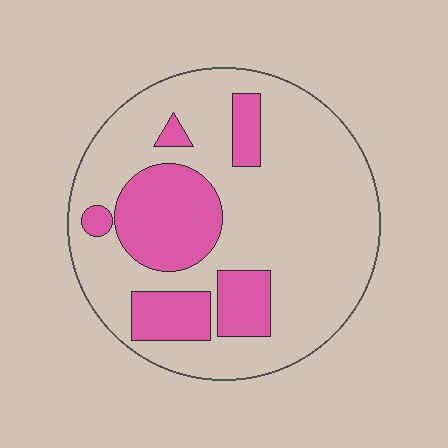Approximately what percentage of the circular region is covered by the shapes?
Approximately 25%.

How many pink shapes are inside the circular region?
6.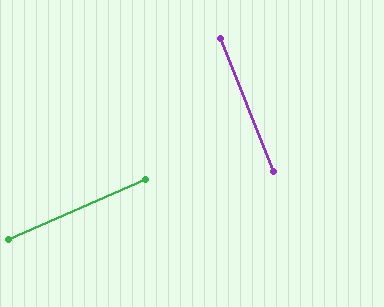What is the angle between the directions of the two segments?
Approximately 88 degrees.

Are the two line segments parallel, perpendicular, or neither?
Perpendicular — they meet at approximately 88°.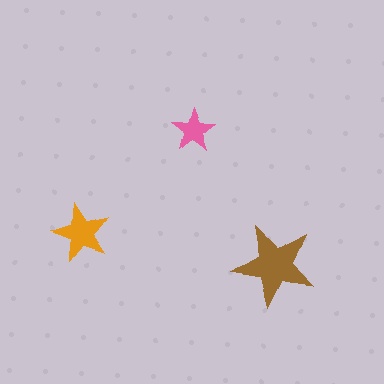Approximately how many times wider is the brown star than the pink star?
About 2 times wider.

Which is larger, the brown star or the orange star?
The brown one.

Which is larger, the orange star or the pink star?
The orange one.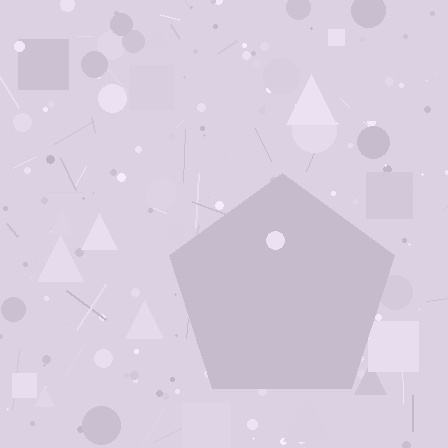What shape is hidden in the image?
A pentagon is hidden in the image.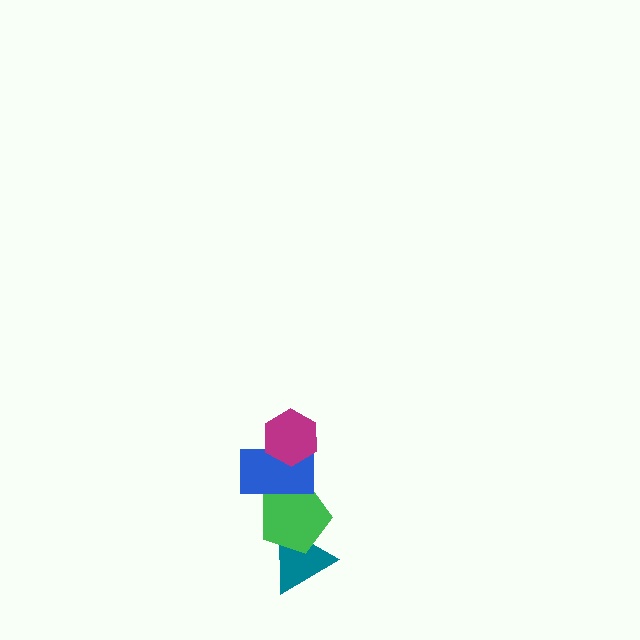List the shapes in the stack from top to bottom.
From top to bottom: the magenta hexagon, the blue rectangle, the green pentagon, the teal triangle.